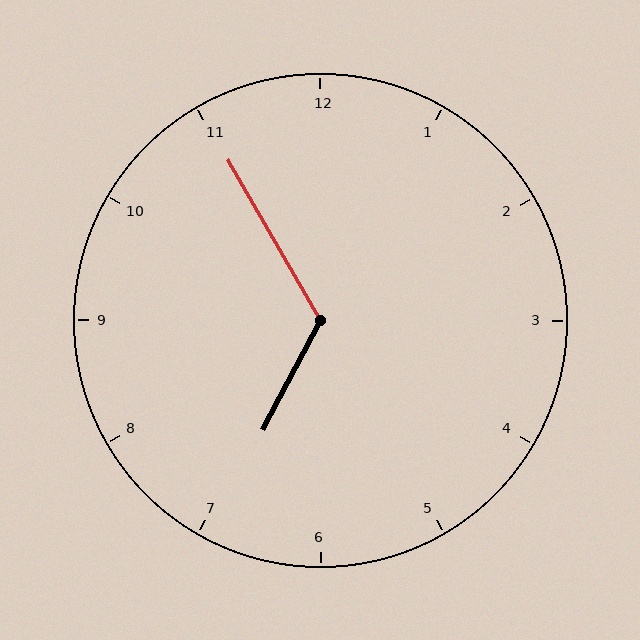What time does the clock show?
6:55.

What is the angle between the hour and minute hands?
Approximately 122 degrees.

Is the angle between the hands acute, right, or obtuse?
It is obtuse.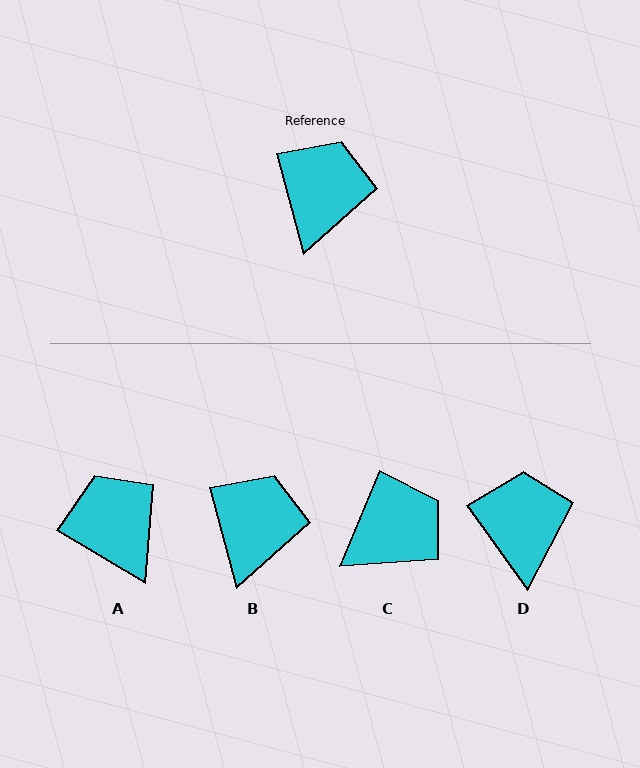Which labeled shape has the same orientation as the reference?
B.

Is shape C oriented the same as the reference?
No, it is off by about 37 degrees.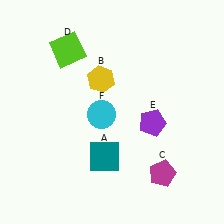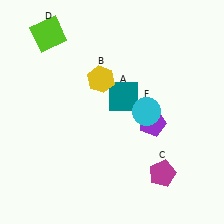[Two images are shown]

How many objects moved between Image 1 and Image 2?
3 objects moved between the two images.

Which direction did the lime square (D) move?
The lime square (D) moved left.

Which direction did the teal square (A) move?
The teal square (A) moved up.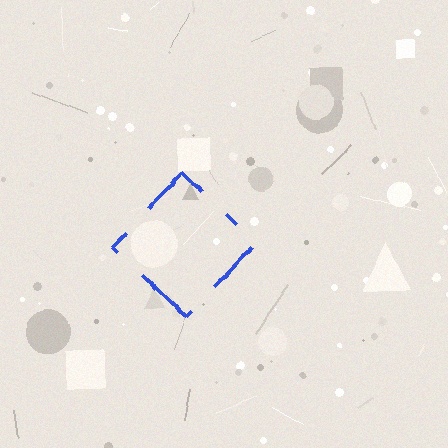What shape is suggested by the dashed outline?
The dashed outline suggests a diamond.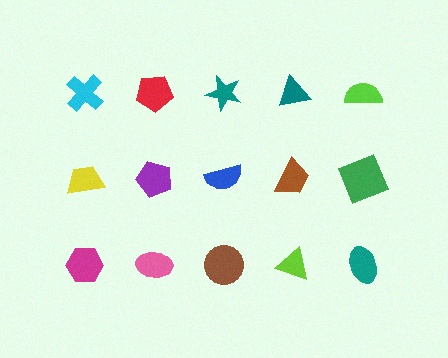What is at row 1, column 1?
A cyan cross.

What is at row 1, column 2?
A red pentagon.